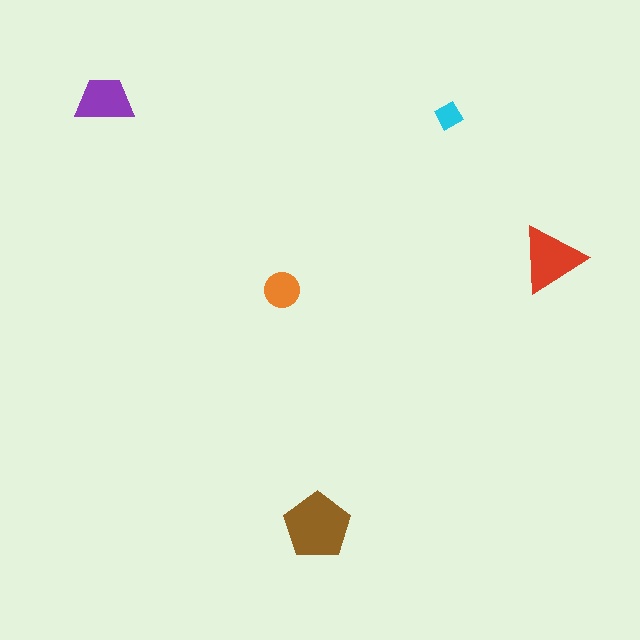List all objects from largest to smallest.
The brown pentagon, the red triangle, the purple trapezoid, the orange circle, the cyan diamond.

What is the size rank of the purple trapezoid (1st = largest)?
3rd.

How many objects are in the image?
There are 5 objects in the image.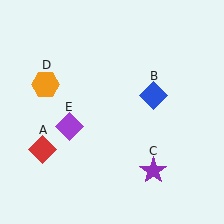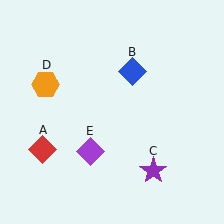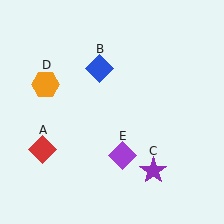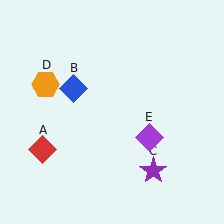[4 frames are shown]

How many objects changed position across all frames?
2 objects changed position: blue diamond (object B), purple diamond (object E).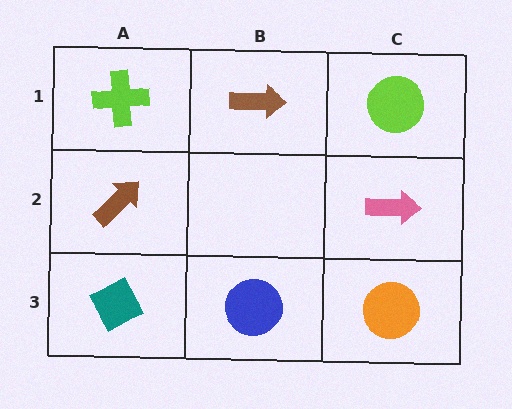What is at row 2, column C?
A pink arrow.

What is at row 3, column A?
A teal diamond.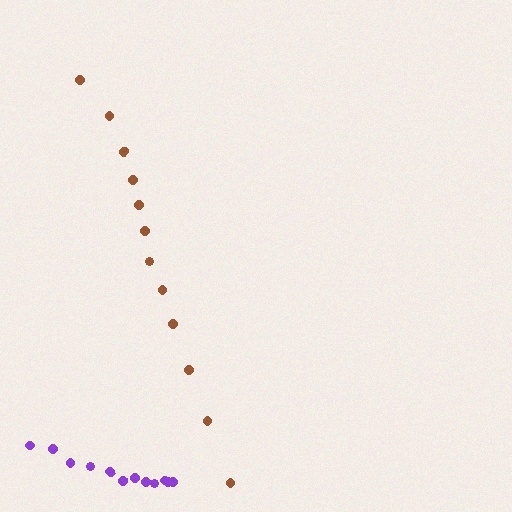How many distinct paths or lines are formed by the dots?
There are 2 distinct paths.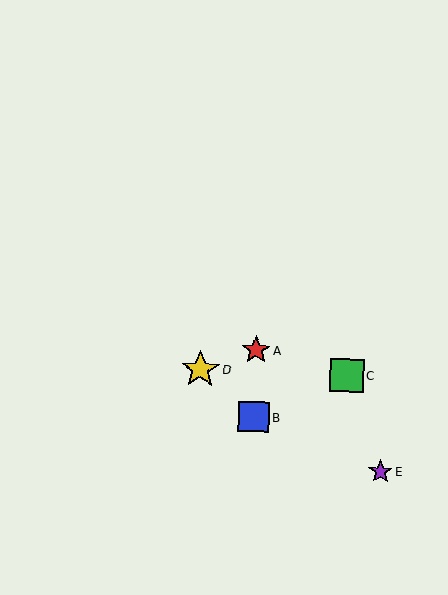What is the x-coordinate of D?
Object D is at x≈200.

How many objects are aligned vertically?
2 objects (A, B) are aligned vertically.